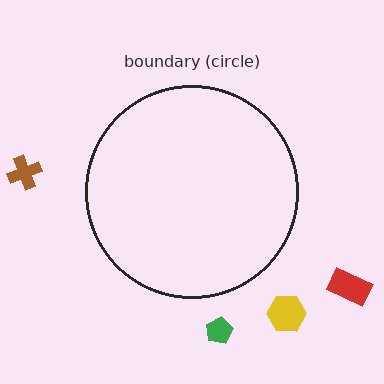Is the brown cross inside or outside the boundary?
Outside.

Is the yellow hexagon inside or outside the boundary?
Outside.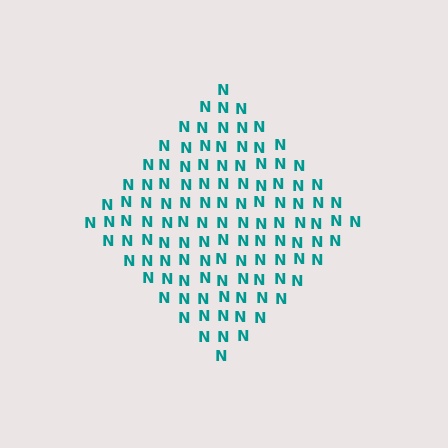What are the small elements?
The small elements are letter N's.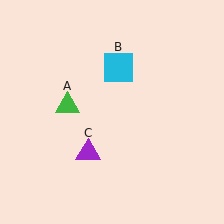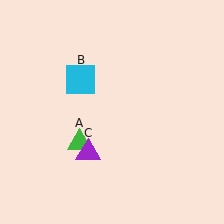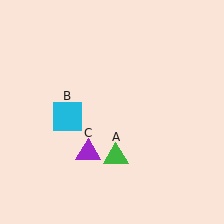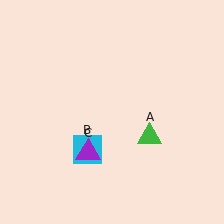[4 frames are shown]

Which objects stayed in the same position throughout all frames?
Purple triangle (object C) remained stationary.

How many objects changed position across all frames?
2 objects changed position: green triangle (object A), cyan square (object B).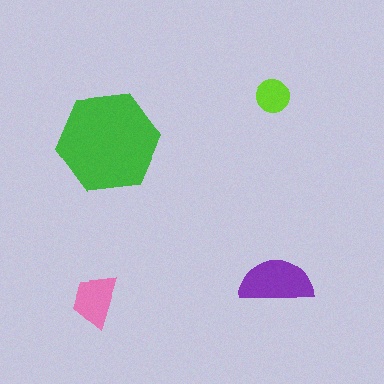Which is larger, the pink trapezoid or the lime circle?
The pink trapezoid.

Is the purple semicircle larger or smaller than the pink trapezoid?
Larger.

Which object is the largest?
The green hexagon.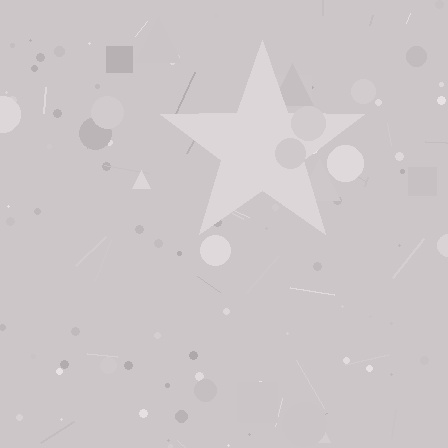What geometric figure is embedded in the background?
A star is embedded in the background.